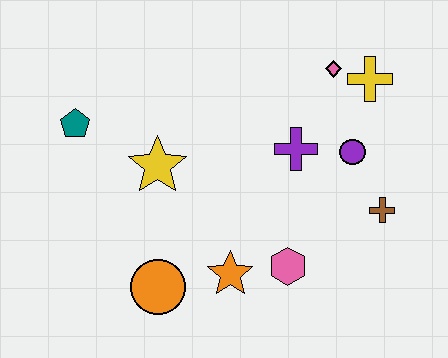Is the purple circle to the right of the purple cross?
Yes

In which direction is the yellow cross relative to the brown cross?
The yellow cross is above the brown cross.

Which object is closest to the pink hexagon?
The orange star is closest to the pink hexagon.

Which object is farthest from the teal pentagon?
The brown cross is farthest from the teal pentagon.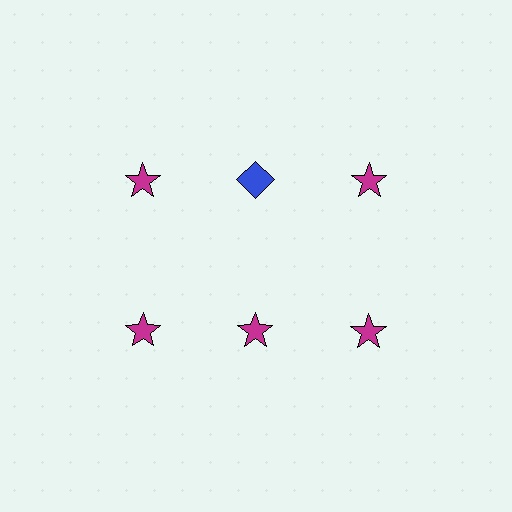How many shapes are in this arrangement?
There are 6 shapes arranged in a grid pattern.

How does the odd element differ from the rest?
It differs in both color (blue instead of magenta) and shape (diamond instead of star).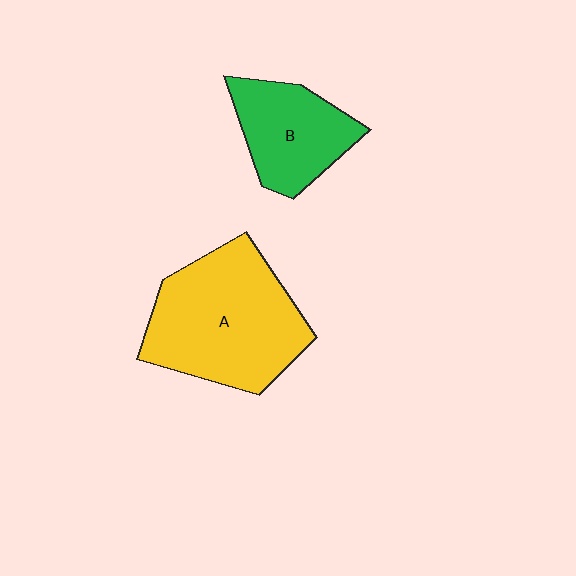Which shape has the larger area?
Shape A (yellow).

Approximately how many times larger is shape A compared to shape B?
Approximately 1.7 times.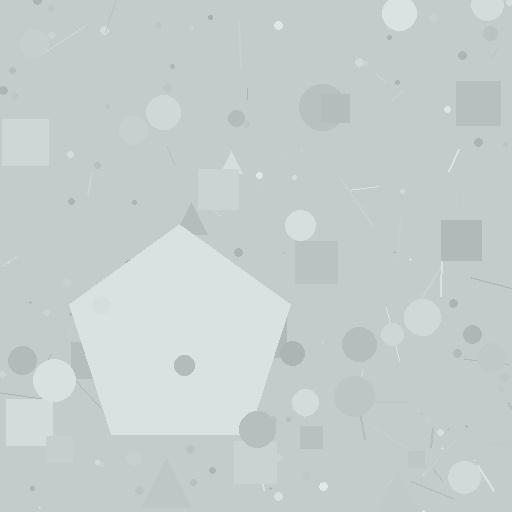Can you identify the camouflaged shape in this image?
The camouflaged shape is a pentagon.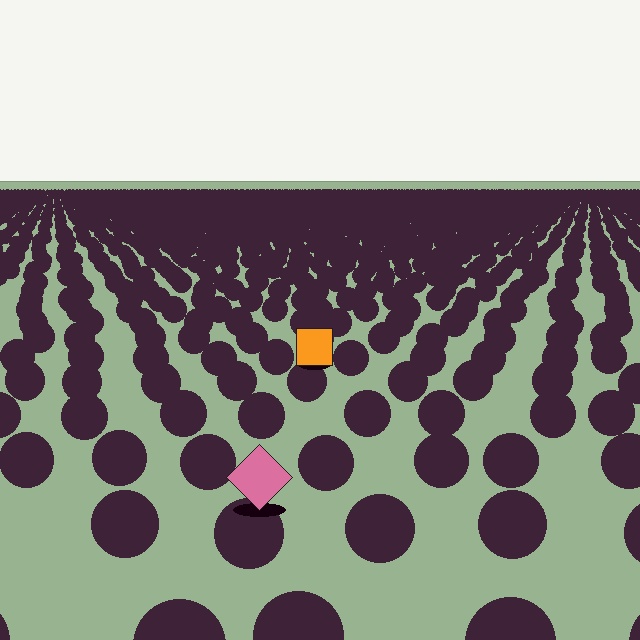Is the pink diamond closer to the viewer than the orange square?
Yes. The pink diamond is closer — you can tell from the texture gradient: the ground texture is coarser near it.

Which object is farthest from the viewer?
The orange square is farthest from the viewer. It appears smaller and the ground texture around it is denser.